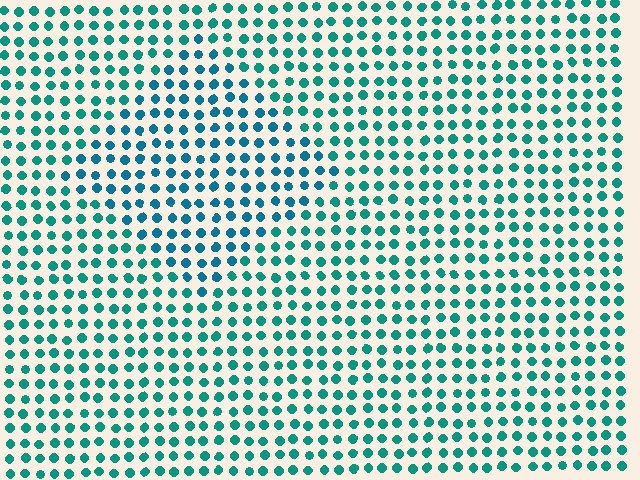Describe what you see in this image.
The image is filled with small teal elements in a uniform arrangement. A diamond-shaped region is visible where the elements are tinted to a slightly different hue, forming a subtle color boundary.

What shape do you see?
I see a diamond.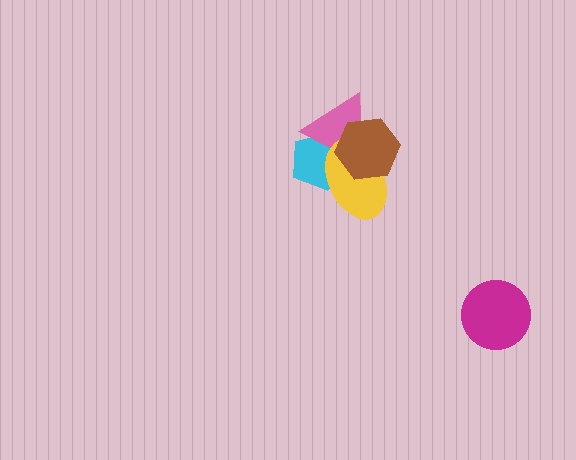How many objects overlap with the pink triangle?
3 objects overlap with the pink triangle.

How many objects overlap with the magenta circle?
0 objects overlap with the magenta circle.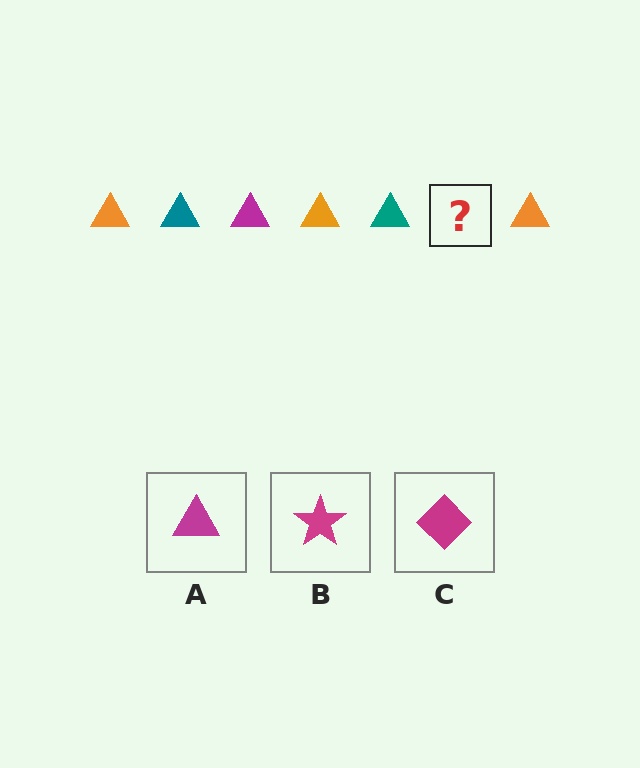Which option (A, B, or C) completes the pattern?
A.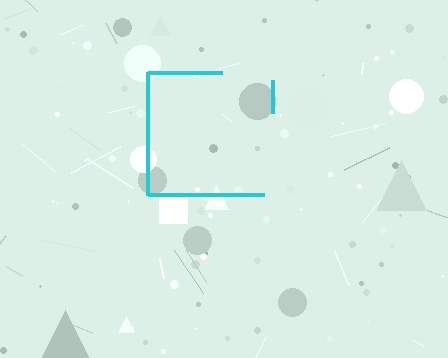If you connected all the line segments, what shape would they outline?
They would outline a square.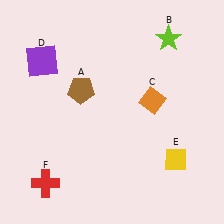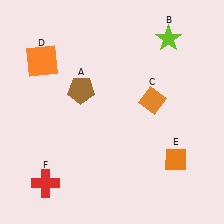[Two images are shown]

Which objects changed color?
D changed from purple to orange. E changed from yellow to orange.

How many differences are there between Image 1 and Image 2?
There are 2 differences between the two images.